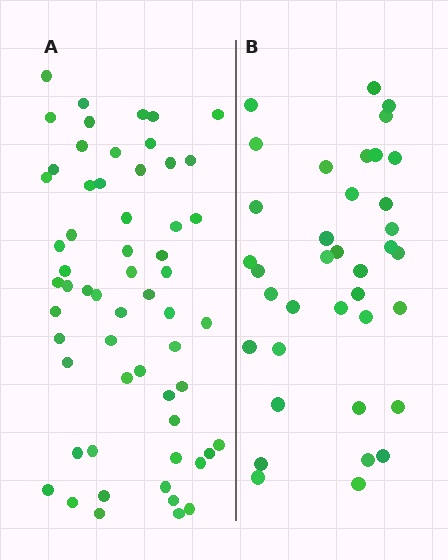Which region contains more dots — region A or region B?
Region A (the left region) has more dots.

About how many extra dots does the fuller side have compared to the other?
Region A has approximately 20 more dots than region B.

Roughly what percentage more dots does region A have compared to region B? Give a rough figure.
About 60% more.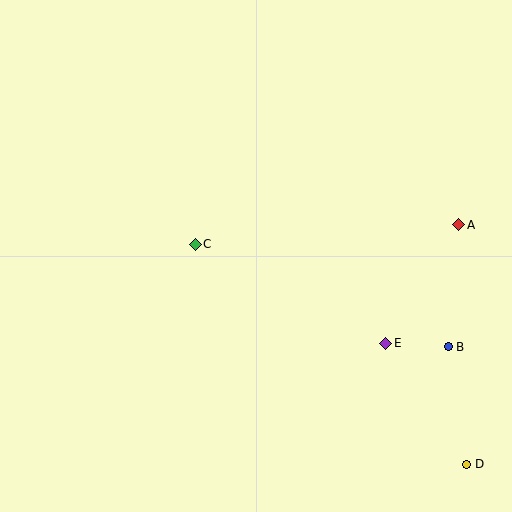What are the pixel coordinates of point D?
Point D is at (467, 464).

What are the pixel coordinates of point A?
Point A is at (459, 225).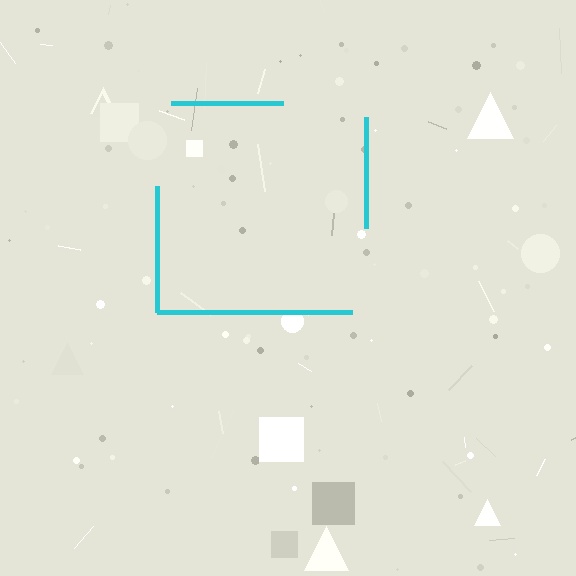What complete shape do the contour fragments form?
The contour fragments form a square.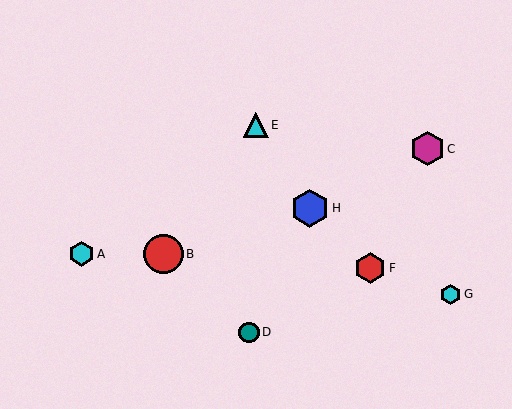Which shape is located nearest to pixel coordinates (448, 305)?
The cyan hexagon (labeled G) at (451, 294) is nearest to that location.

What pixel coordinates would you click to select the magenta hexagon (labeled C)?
Click at (427, 149) to select the magenta hexagon C.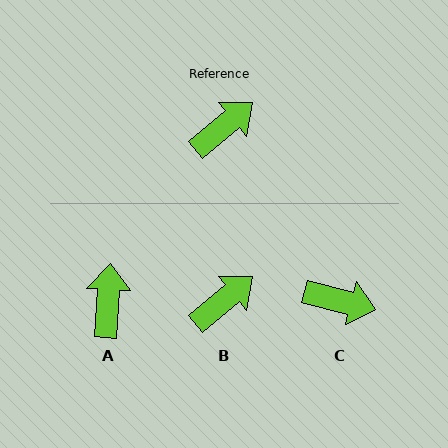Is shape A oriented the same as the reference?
No, it is off by about 46 degrees.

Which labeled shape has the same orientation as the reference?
B.